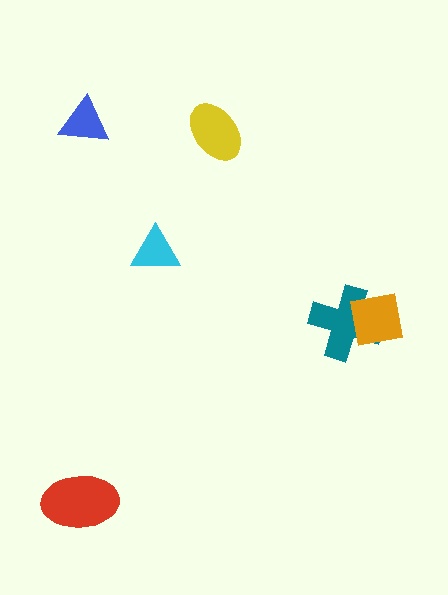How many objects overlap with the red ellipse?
0 objects overlap with the red ellipse.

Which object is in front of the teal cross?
The orange square is in front of the teal cross.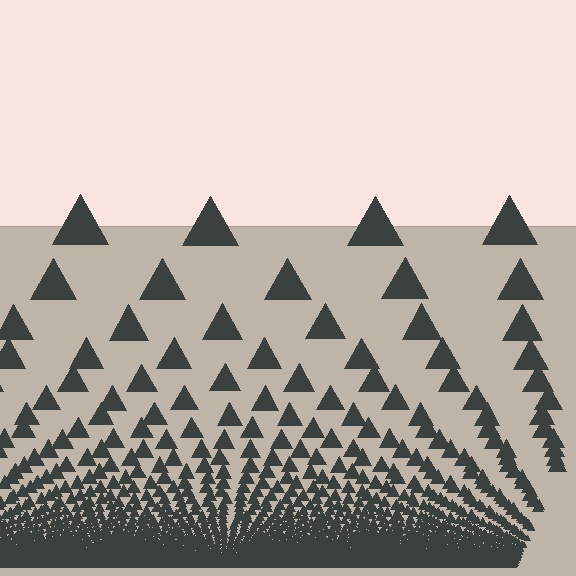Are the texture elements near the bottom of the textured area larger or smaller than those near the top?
Smaller. The gradient is inverted — elements near the bottom are smaller and denser.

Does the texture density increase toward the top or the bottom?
Density increases toward the bottom.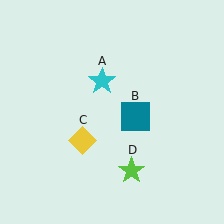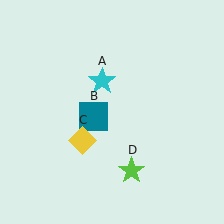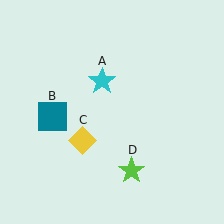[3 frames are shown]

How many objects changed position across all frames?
1 object changed position: teal square (object B).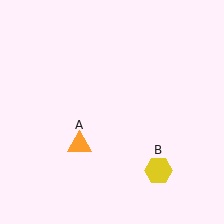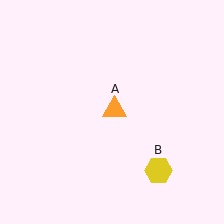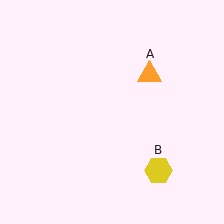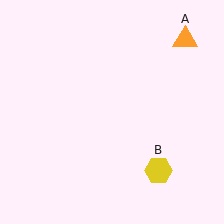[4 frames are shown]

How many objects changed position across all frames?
1 object changed position: orange triangle (object A).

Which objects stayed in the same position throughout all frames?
Yellow hexagon (object B) remained stationary.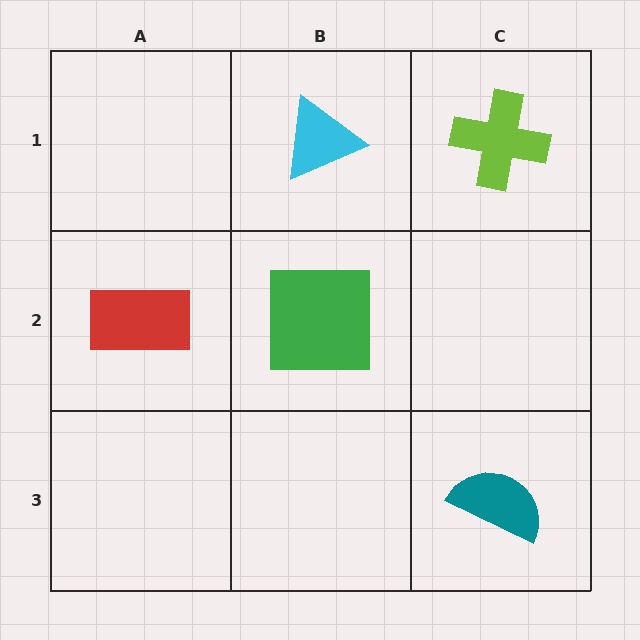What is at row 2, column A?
A red rectangle.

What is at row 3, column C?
A teal semicircle.